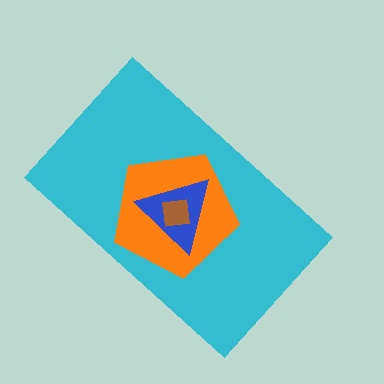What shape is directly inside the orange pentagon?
The blue triangle.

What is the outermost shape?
The cyan rectangle.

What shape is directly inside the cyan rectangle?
The orange pentagon.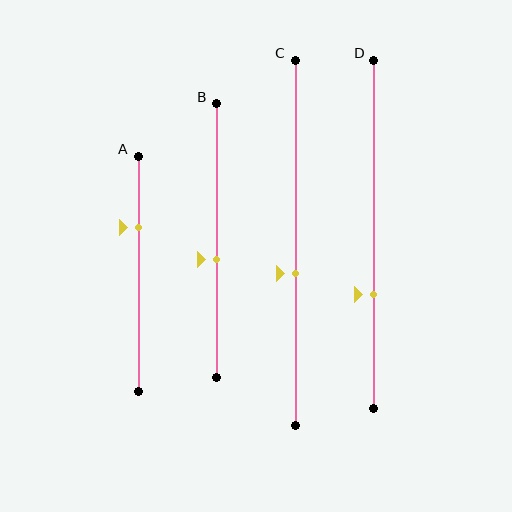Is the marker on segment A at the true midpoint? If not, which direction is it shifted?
No, the marker on segment A is shifted upward by about 19% of the segment length.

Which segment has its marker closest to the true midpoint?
Segment B has its marker closest to the true midpoint.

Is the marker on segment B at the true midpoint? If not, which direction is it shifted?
No, the marker on segment B is shifted downward by about 7% of the segment length.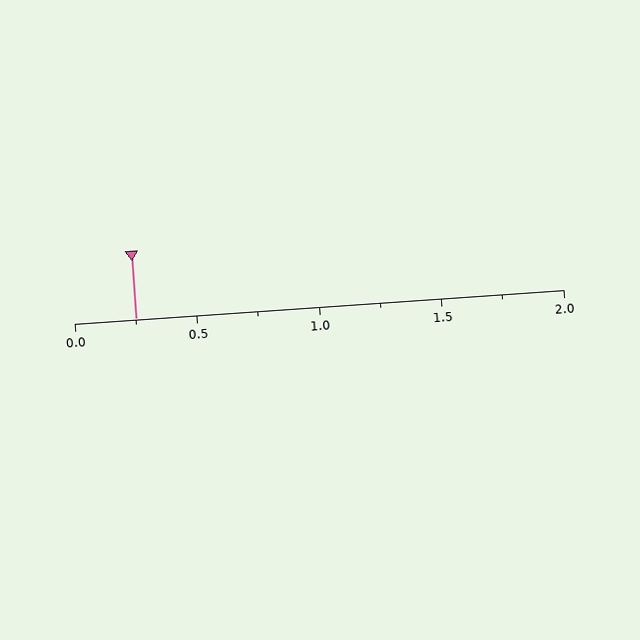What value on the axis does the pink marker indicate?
The marker indicates approximately 0.25.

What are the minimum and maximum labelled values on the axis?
The axis runs from 0.0 to 2.0.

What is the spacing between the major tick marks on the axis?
The major ticks are spaced 0.5 apart.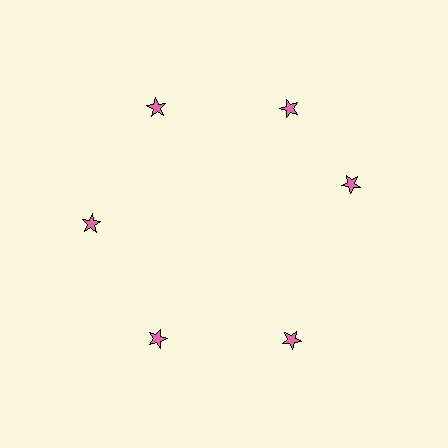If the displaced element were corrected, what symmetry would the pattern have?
It would have 6-fold rotational symmetry — the pattern would map onto itself every 60 degrees.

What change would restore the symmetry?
The symmetry would be restored by rotating it back into even spacing with its neighbors so that all 6 stars sit at equal angles and equal distance from the center.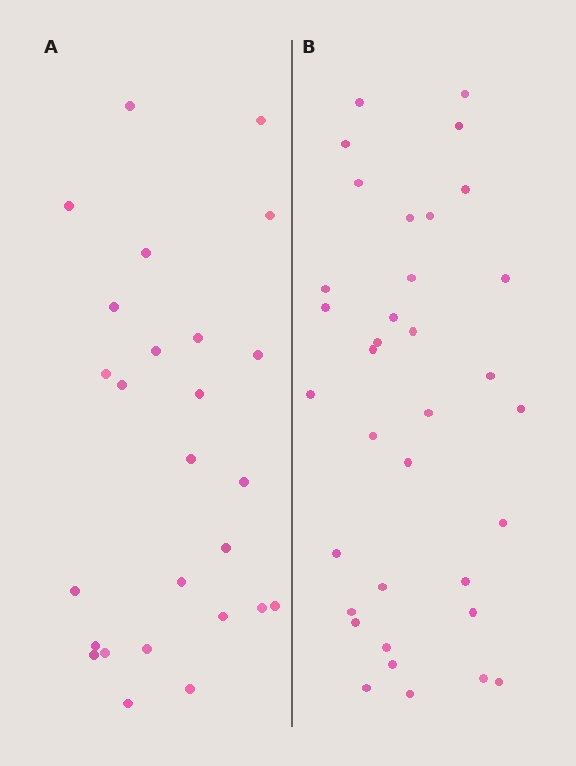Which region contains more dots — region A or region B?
Region B (the right region) has more dots.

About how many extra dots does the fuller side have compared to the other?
Region B has roughly 8 or so more dots than region A.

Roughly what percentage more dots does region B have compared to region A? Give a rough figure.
About 35% more.